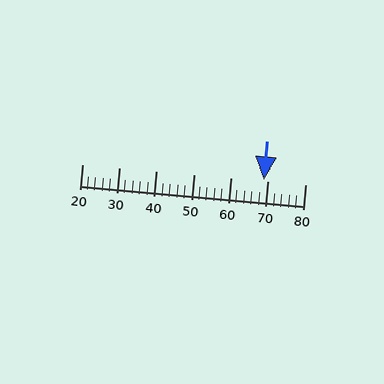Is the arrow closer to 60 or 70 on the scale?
The arrow is closer to 70.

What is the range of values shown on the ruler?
The ruler shows values from 20 to 80.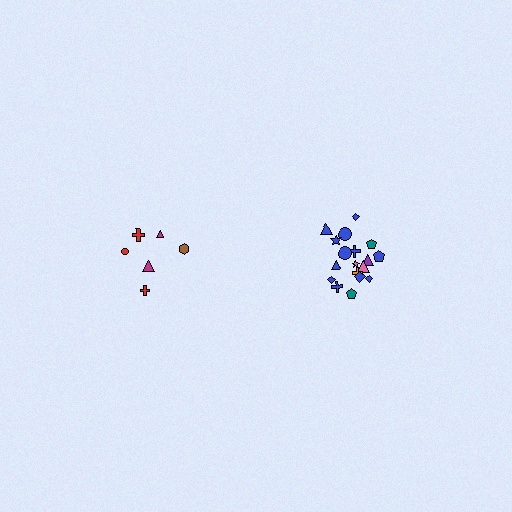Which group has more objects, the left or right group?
The right group.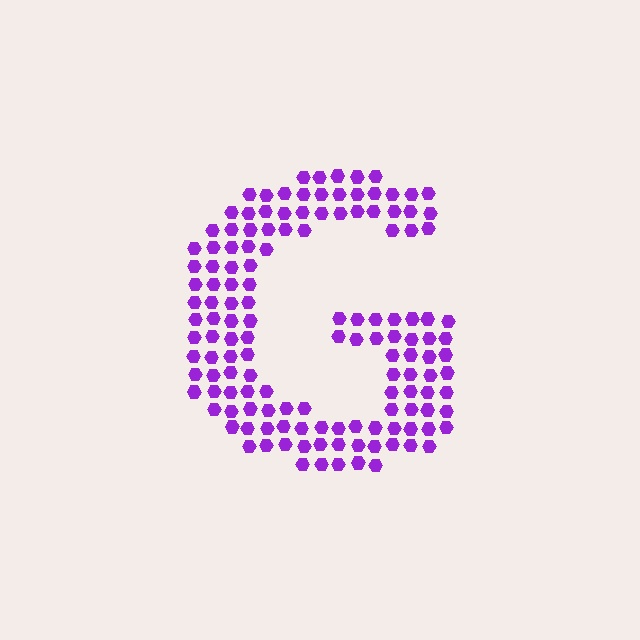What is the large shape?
The large shape is the letter G.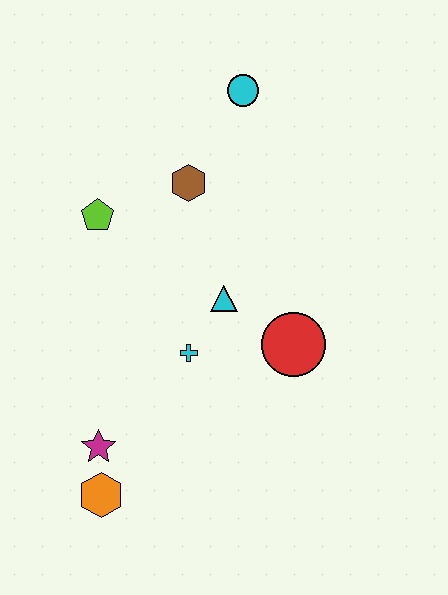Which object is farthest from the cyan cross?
The cyan circle is farthest from the cyan cross.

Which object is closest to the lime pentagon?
The brown hexagon is closest to the lime pentagon.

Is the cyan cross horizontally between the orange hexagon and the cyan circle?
Yes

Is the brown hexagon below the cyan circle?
Yes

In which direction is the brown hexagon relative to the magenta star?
The brown hexagon is above the magenta star.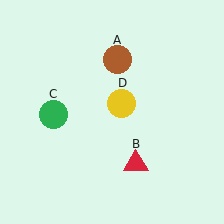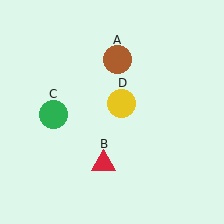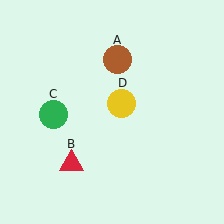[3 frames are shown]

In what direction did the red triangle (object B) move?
The red triangle (object B) moved left.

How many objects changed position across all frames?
1 object changed position: red triangle (object B).